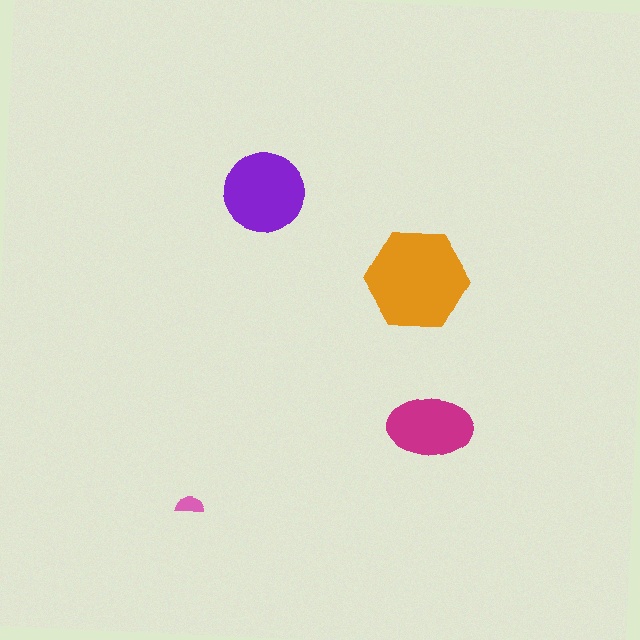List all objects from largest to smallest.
The orange hexagon, the purple circle, the magenta ellipse, the pink semicircle.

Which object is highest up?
The purple circle is topmost.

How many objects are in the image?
There are 4 objects in the image.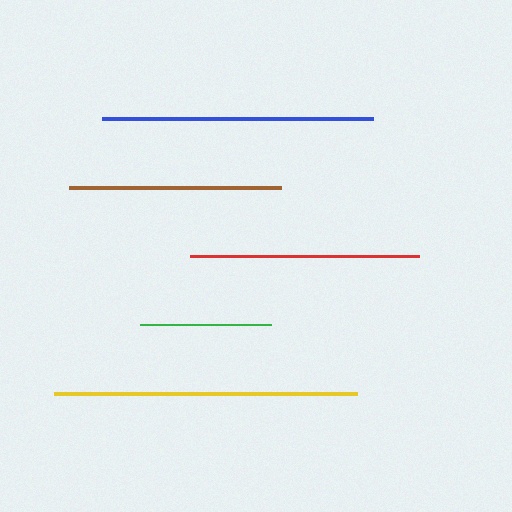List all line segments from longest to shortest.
From longest to shortest: yellow, blue, red, brown, green.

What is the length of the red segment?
The red segment is approximately 228 pixels long.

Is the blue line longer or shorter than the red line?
The blue line is longer than the red line.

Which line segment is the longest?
The yellow line is the longest at approximately 303 pixels.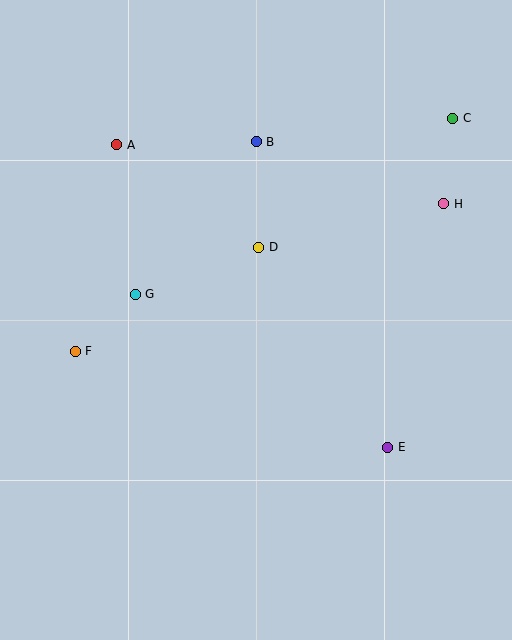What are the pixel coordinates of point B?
Point B is at (256, 142).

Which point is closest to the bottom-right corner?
Point E is closest to the bottom-right corner.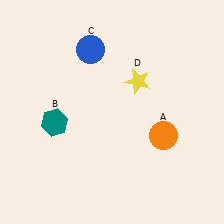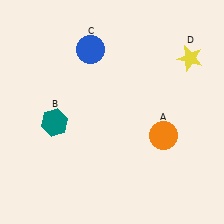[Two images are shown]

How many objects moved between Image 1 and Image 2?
1 object moved between the two images.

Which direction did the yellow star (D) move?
The yellow star (D) moved right.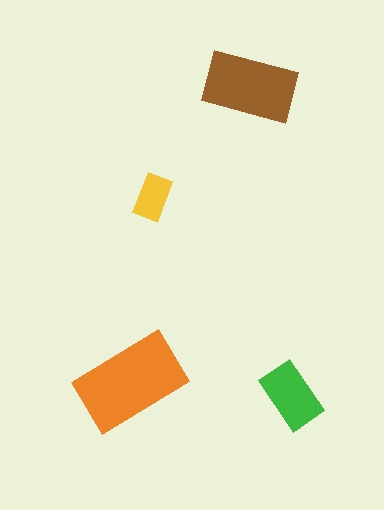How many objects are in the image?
There are 4 objects in the image.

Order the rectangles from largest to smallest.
the orange one, the brown one, the green one, the yellow one.